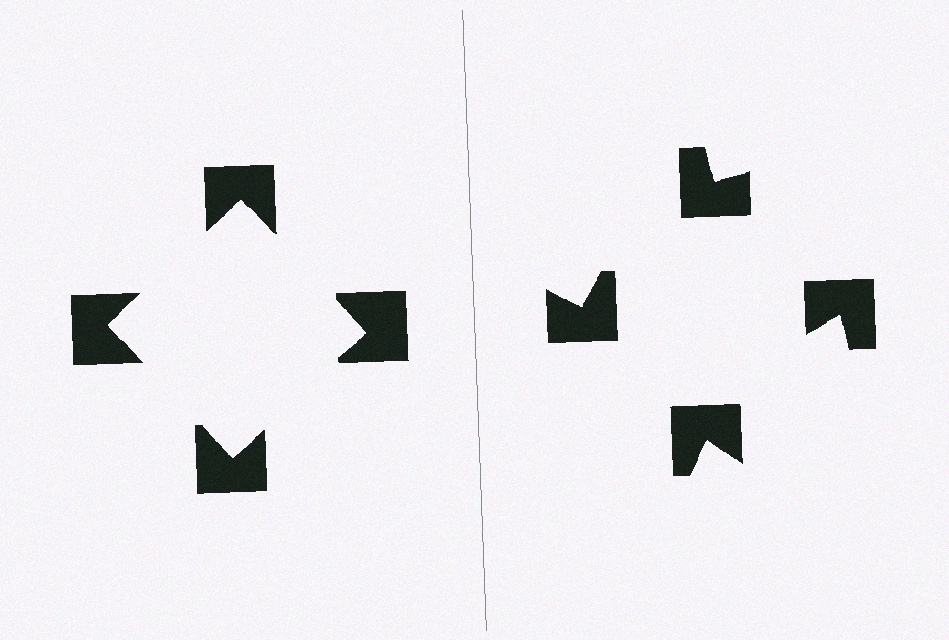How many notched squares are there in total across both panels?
8 — 4 on each side.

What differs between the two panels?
The notched squares are positioned identically on both sides; only the wedge orientations differ. On the left they align to a square; on the right they are misaligned.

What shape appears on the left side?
An illusory square.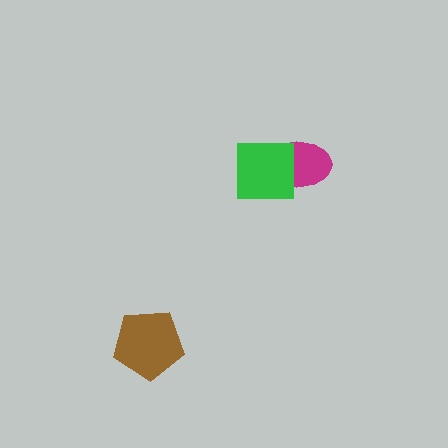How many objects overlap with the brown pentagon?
0 objects overlap with the brown pentagon.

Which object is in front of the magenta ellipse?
The green square is in front of the magenta ellipse.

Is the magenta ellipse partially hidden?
Yes, it is partially covered by another shape.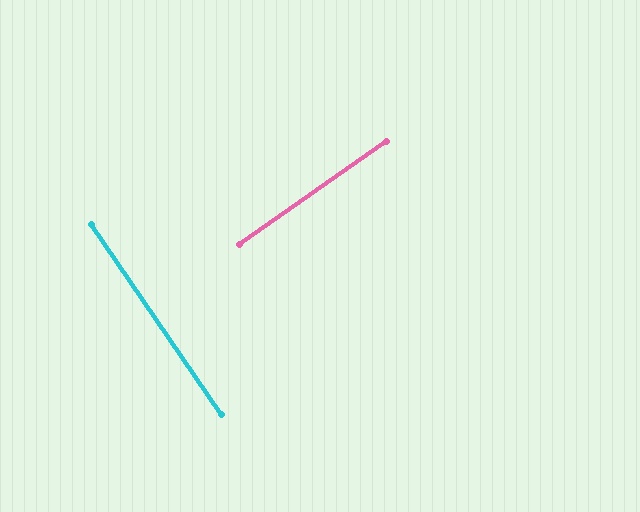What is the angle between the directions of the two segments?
Approximately 89 degrees.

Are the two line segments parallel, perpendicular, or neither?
Perpendicular — they meet at approximately 89°.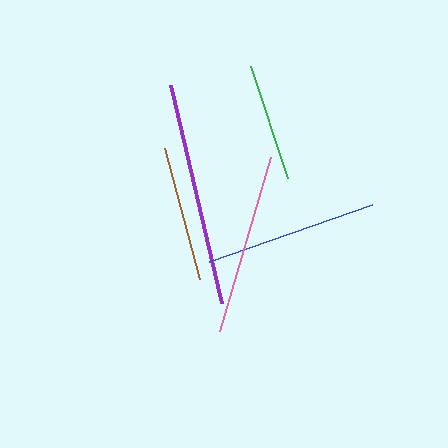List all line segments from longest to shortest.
From longest to shortest: purple, pink, blue, brown, green.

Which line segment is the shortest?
The green line is the shortest at approximately 119 pixels.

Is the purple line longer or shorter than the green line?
The purple line is longer than the green line.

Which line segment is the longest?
The purple line is the longest at approximately 224 pixels.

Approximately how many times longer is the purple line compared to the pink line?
The purple line is approximately 1.2 times the length of the pink line.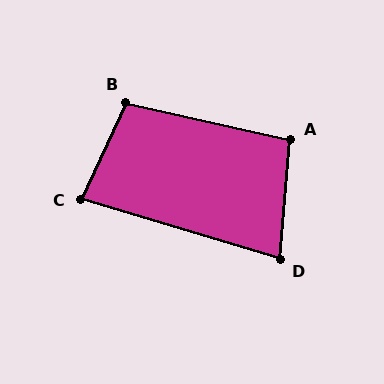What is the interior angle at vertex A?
Approximately 98 degrees (obtuse).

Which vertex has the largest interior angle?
B, at approximately 102 degrees.